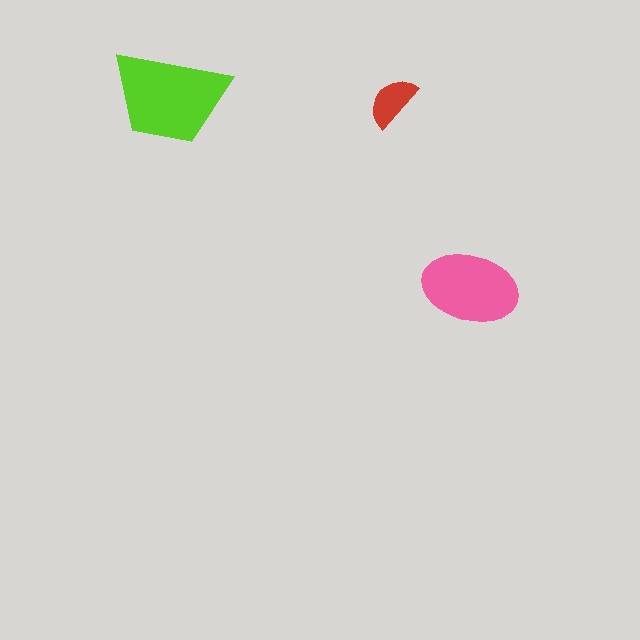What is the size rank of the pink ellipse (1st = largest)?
2nd.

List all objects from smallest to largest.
The red semicircle, the pink ellipse, the lime trapezoid.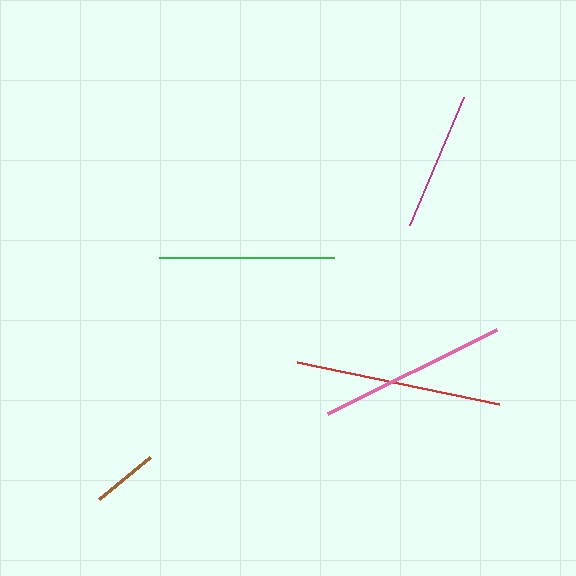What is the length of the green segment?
The green segment is approximately 174 pixels long.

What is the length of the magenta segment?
The magenta segment is approximately 139 pixels long.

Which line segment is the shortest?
The brown line is the shortest at approximately 66 pixels.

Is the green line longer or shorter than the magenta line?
The green line is longer than the magenta line.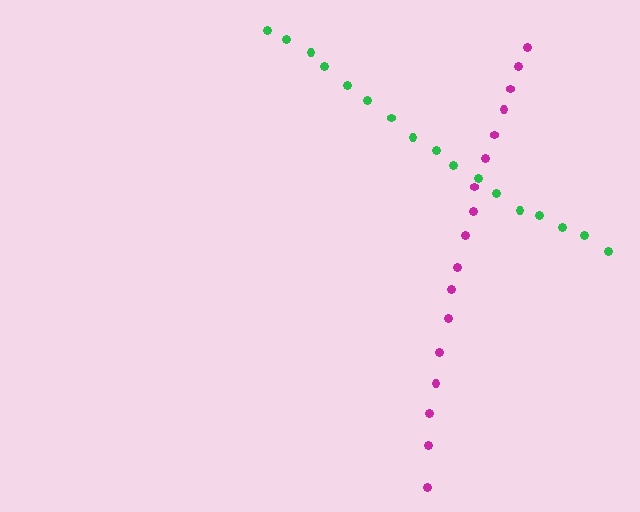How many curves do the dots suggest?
There are 2 distinct paths.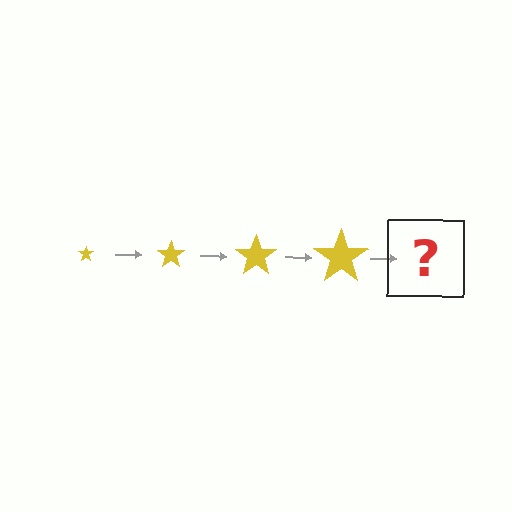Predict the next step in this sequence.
The next step is a yellow star, larger than the previous one.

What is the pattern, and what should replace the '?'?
The pattern is that the star gets progressively larger each step. The '?' should be a yellow star, larger than the previous one.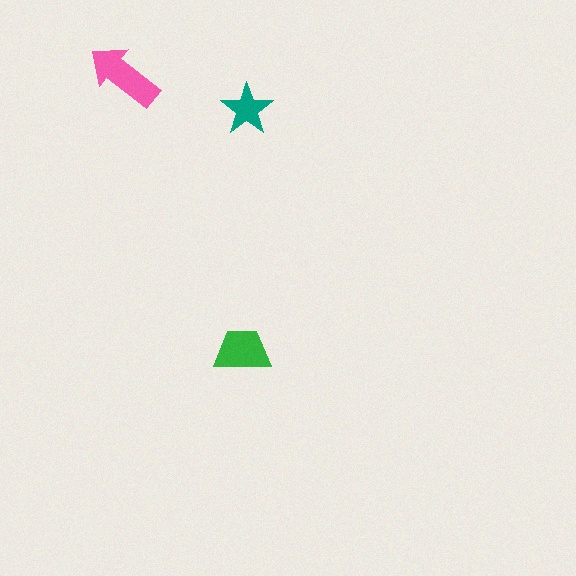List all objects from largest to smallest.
The pink arrow, the green trapezoid, the teal star.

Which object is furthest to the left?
The pink arrow is leftmost.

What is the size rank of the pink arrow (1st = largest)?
1st.